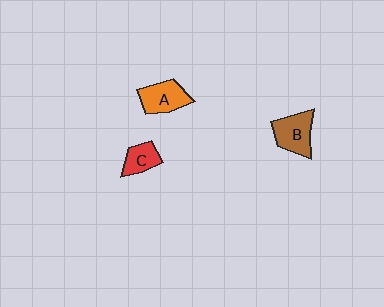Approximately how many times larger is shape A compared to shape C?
Approximately 1.4 times.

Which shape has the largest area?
Shape B (brown).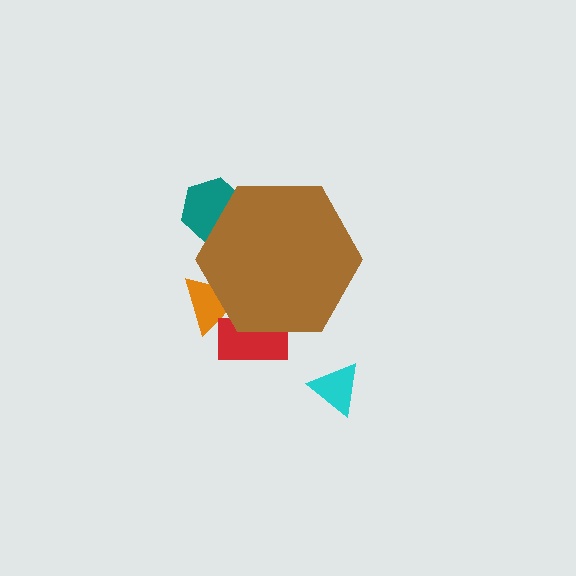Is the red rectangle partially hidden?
Yes, the red rectangle is partially hidden behind the brown hexagon.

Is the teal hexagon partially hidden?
Yes, the teal hexagon is partially hidden behind the brown hexagon.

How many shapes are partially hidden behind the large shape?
3 shapes are partially hidden.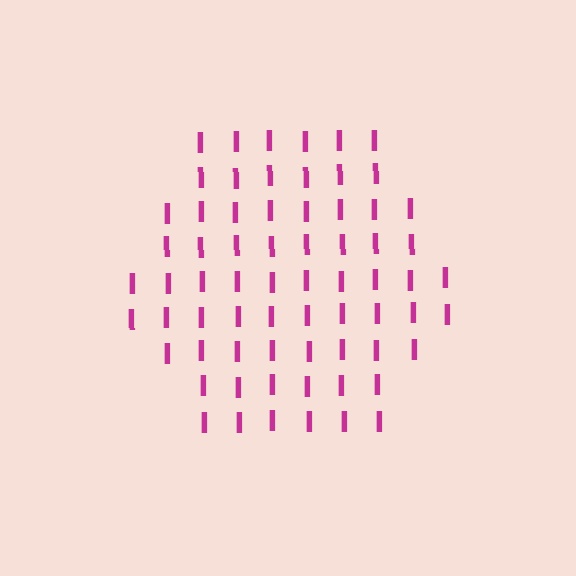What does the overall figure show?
The overall figure shows a hexagon.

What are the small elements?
The small elements are letter I's.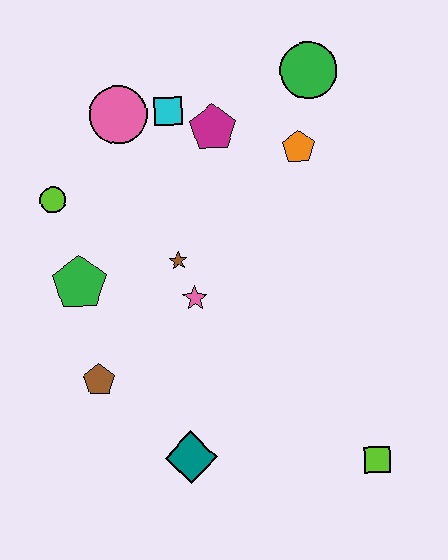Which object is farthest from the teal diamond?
The green circle is farthest from the teal diamond.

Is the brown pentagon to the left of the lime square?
Yes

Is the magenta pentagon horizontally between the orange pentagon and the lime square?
No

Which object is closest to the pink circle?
The cyan square is closest to the pink circle.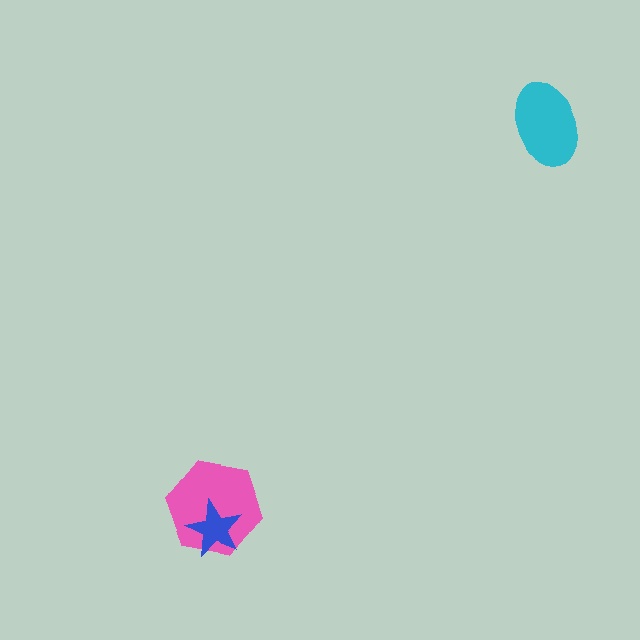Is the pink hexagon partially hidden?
Yes, it is partially covered by another shape.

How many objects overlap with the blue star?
1 object overlaps with the blue star.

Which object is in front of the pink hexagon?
The blue star is in front of the pink hexagon.